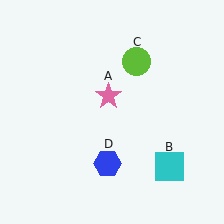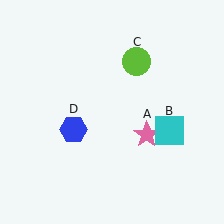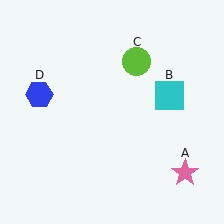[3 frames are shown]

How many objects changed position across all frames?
3 objects changed position: pink star (object A), cyan square (object B), blue hexagon (object D).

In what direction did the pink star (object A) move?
The pink star (object A) moved down and to the right.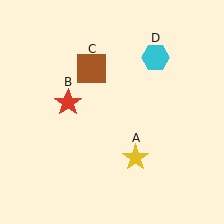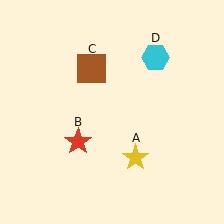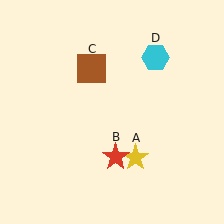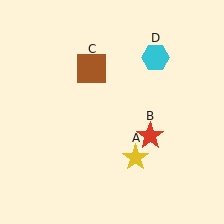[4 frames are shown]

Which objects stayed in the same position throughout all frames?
Yellow star (object A) and brown square (object C) and cyan hexagon (object D) remained stationary.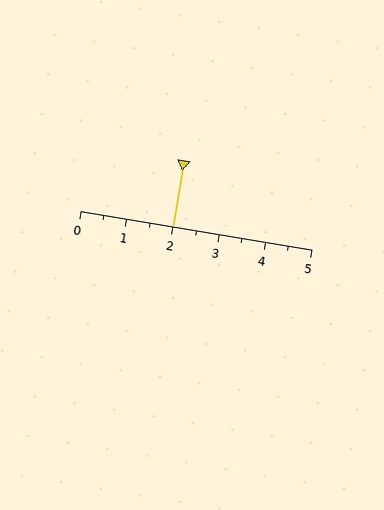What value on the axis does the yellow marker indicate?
The marker indicates approximately 2.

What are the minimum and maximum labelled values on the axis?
The axis runs from 0 to 5.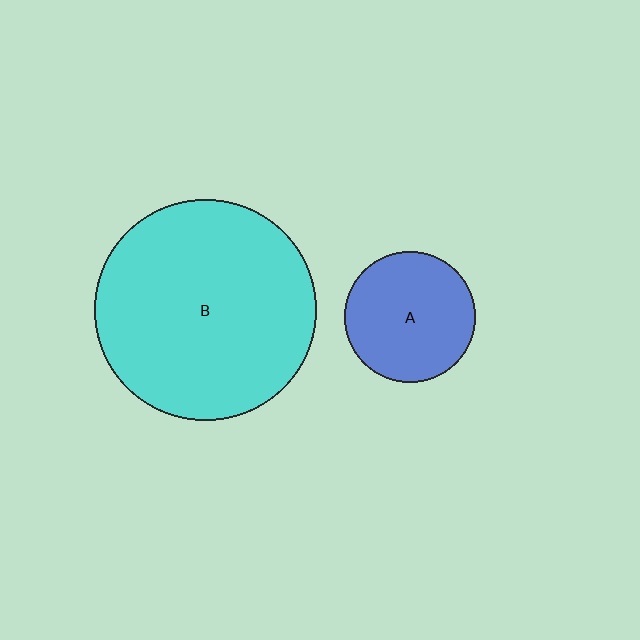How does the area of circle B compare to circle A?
Approximately 2.9 times.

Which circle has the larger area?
Circle B (cyan).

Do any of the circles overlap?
No, none of the circles overlap.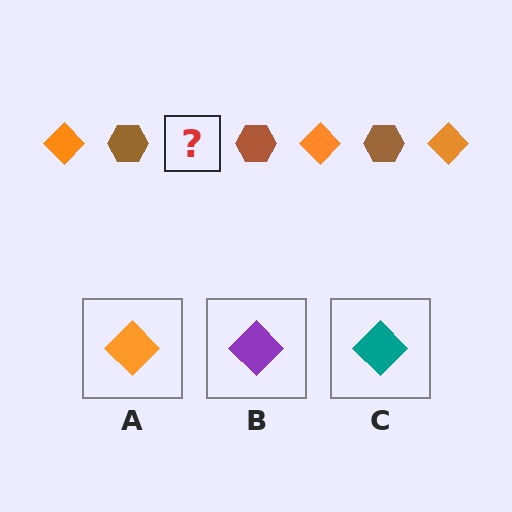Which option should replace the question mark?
Option A.